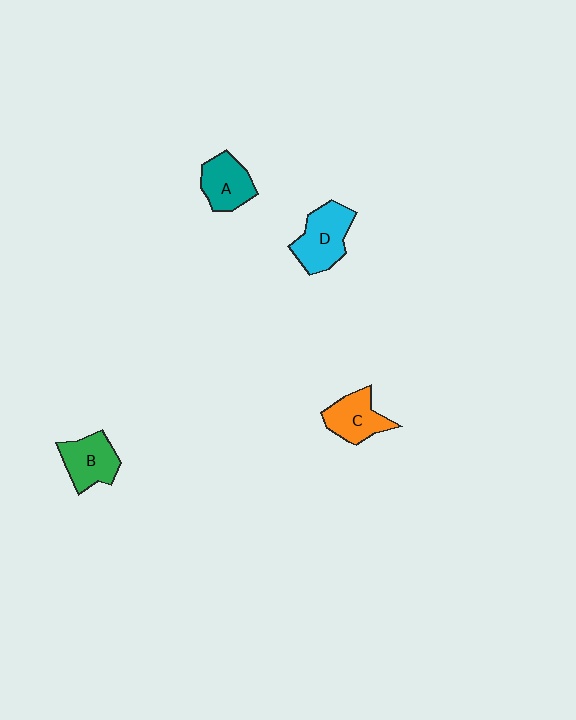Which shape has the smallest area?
Shape C (orange).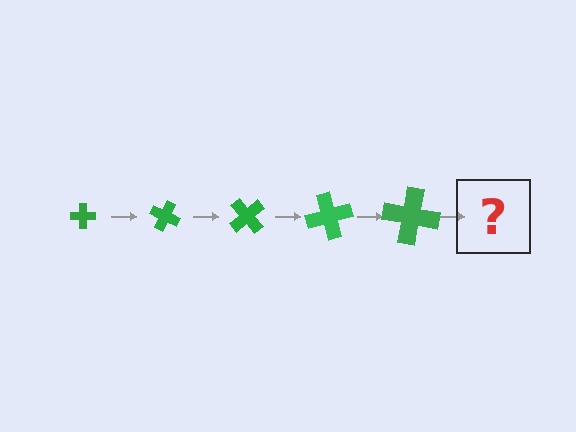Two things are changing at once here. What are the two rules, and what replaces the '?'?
The two rules are that the cross grows larger each step and it rotates 25 degrees each step. The '?' should be a cross, larger than the previous one and rotated 125 degrees from the start.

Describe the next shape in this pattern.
It should be a cross, larger than the previous one and rotated 125 degrees from the start.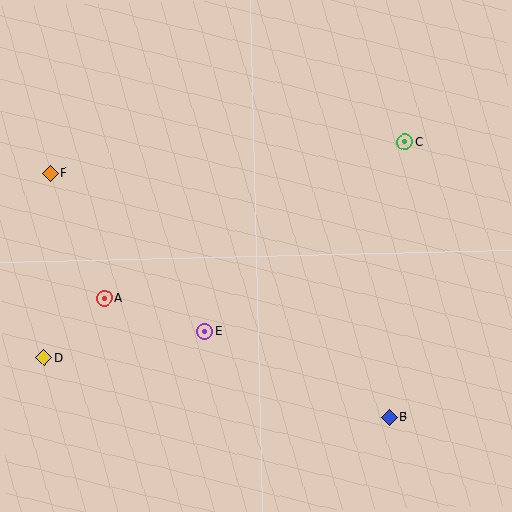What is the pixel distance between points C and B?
The distance between C and B is 275 pixels.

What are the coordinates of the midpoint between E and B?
The midpoint between E and B is at (297, 374).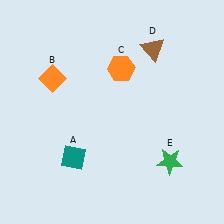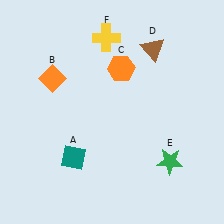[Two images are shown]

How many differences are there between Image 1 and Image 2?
There is 1 difference between the two images.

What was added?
A yellow cross (F) was added in Image 2.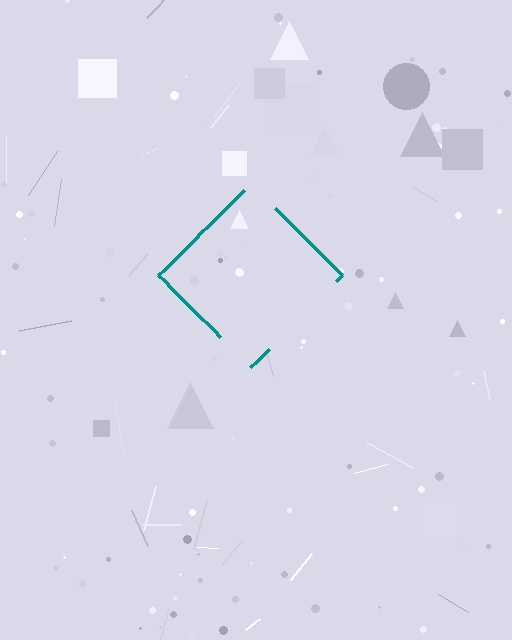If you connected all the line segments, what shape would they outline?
They would outline a diamond.